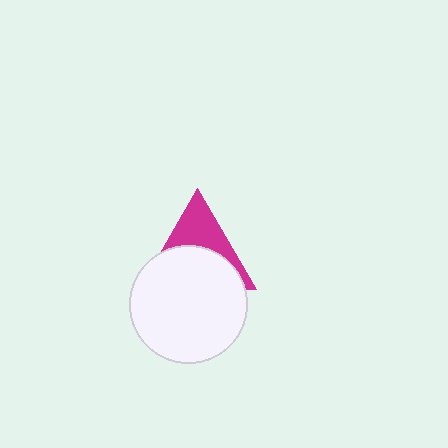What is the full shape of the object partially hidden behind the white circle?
The partially hidden object is a magenta triangle.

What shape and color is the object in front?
The object in front is a white circle.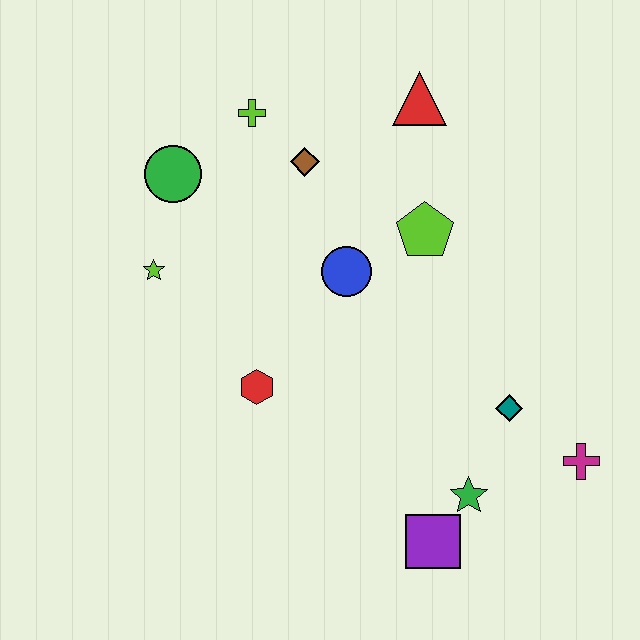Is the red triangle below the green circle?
No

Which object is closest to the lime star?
The green circle is closest to the lime star.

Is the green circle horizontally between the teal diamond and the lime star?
Yes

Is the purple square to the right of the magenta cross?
No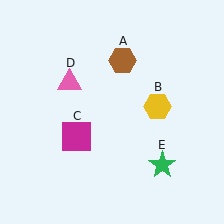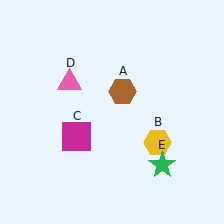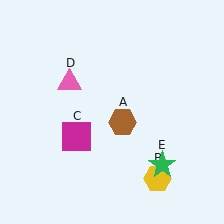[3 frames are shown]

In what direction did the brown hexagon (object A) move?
The brown hexagon (object A) moved down.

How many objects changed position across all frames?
2 objects changed position: brown hexagon (object A), yellow hexagon (object B).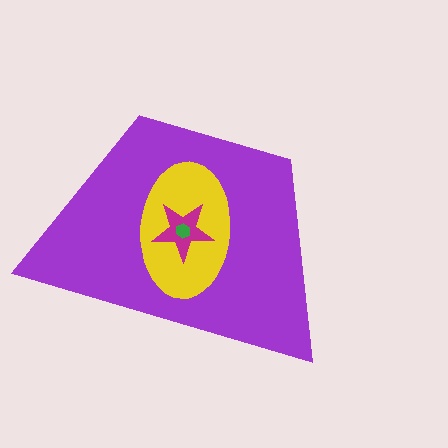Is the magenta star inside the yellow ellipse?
Yes.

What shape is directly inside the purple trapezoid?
The yellow ellipse.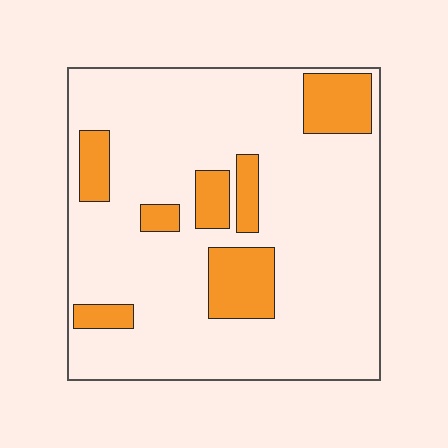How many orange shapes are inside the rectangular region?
7.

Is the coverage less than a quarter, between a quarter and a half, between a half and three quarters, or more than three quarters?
Less than a quarter.